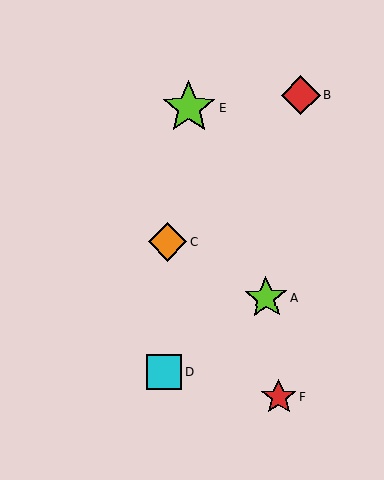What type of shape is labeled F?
Shape F is a red star.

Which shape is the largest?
The lime star (labeled E) is the largest.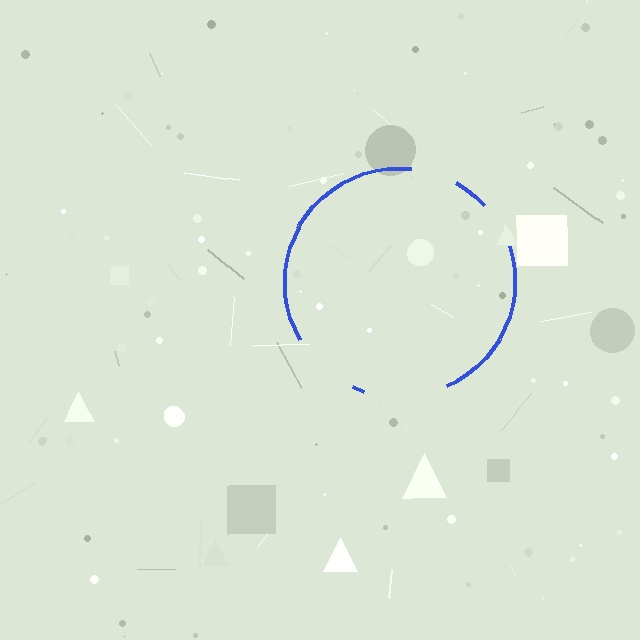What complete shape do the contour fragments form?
The contour fragments form a circle.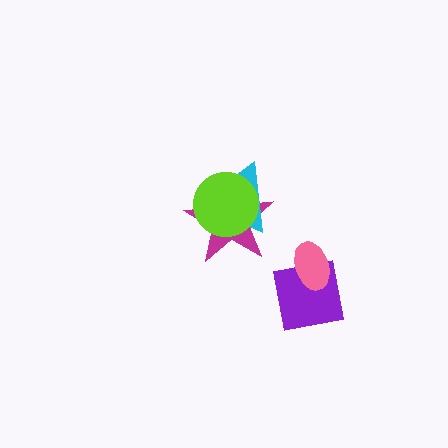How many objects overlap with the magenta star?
2 objects overlap with the magenta star.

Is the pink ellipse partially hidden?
No, no other shape covers it.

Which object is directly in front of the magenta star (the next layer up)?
The cyan triangle is directly in front of the magenta star.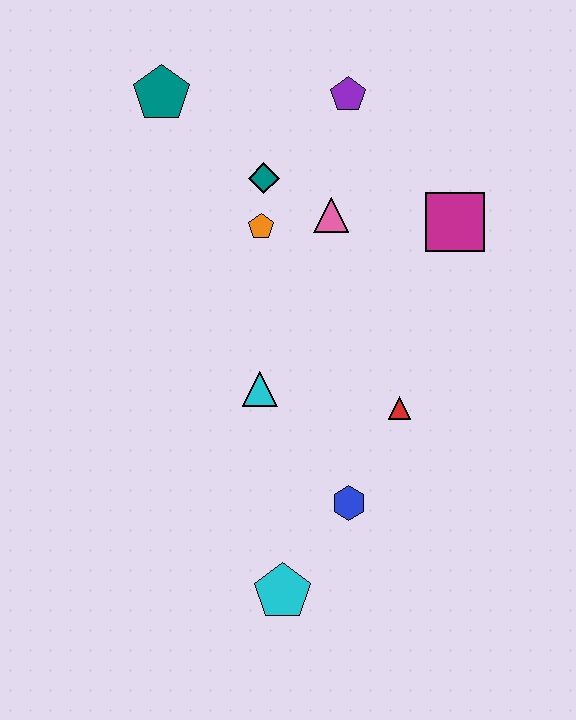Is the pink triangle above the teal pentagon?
No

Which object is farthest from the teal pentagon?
The cyan pentagon is farthest from the teal pentagon.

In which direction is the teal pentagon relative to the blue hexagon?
The teal pentagon is above the blue hexagon.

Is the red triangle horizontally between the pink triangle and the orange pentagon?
No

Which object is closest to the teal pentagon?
The teal diamond is closest to the teal pentagon.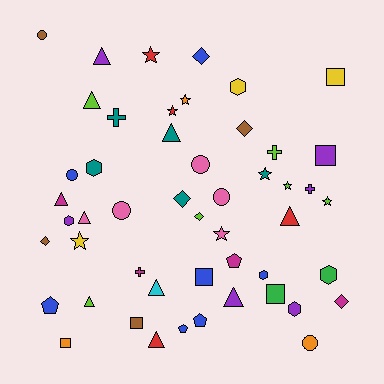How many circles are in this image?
There are 6 circles.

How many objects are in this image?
There are 50 objects.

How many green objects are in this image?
There are 2 green objects.